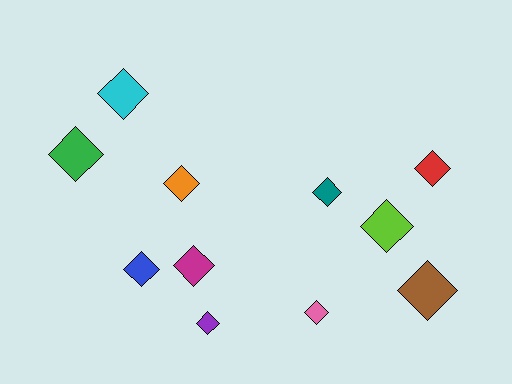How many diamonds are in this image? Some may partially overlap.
There are 11 diamonds.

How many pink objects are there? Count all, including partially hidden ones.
There is 1 pink object.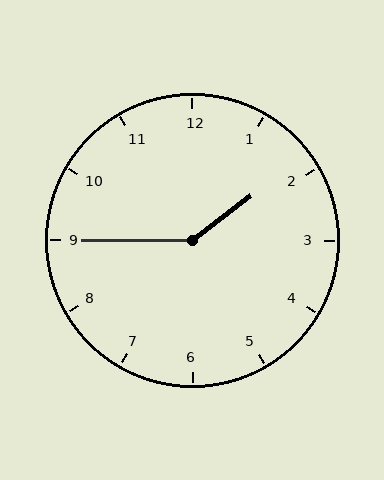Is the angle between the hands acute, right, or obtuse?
It is obtuse.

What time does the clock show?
1:45.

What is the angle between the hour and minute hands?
Approximately 142 degrees.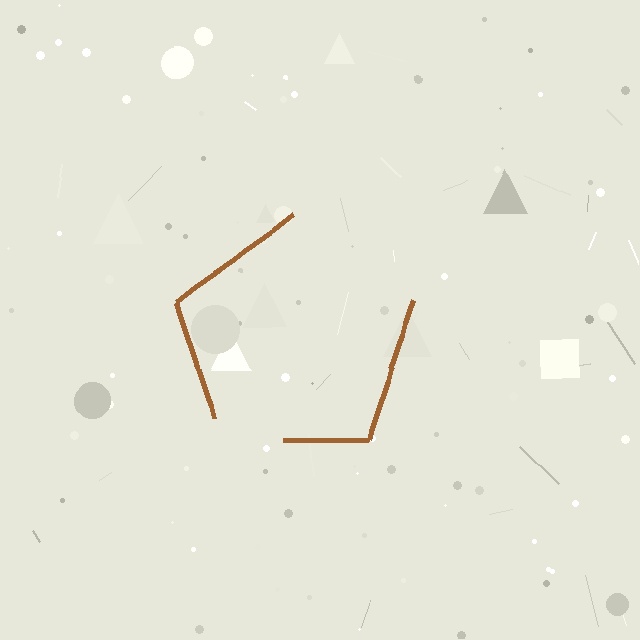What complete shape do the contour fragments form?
The contour fragments form a pentagon.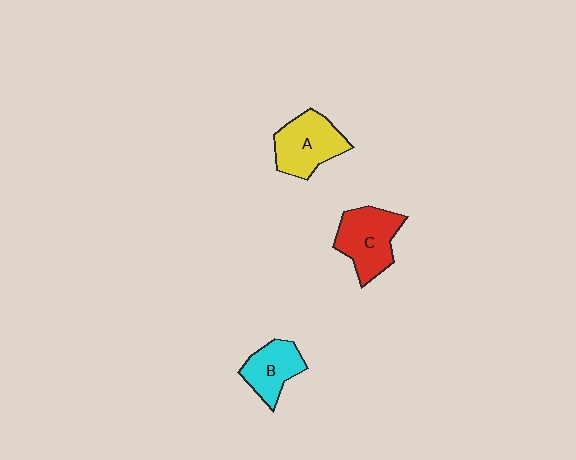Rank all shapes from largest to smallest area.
From largest to smallest: C (red), A (yellow), B (cyan).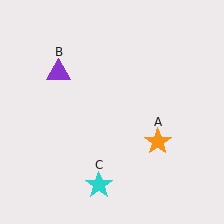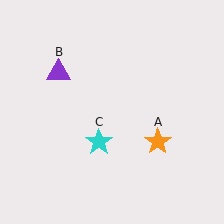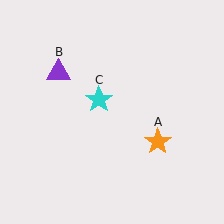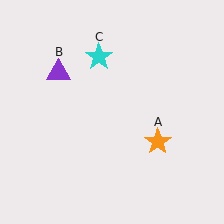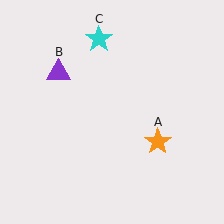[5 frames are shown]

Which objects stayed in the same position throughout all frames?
Orange star (object A) and purple triangle (object B) remained stationary.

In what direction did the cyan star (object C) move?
The cyan star (object C) moved up.